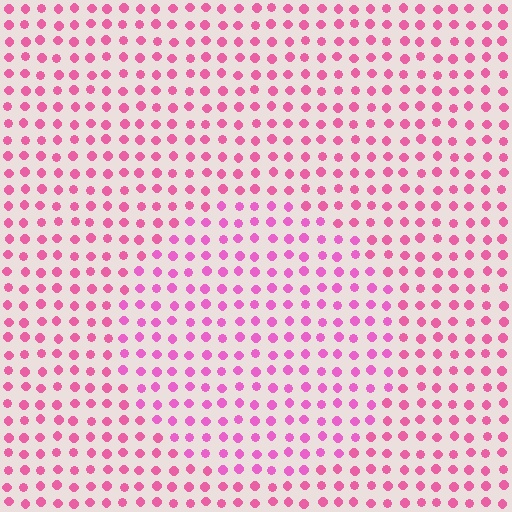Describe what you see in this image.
The image is filled with small pink elements in a uniform arrangement. A circle-shaped region is visible where the elements are tinted to a slightly different hue, forming a subtle color boundary.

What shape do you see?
I see a circle.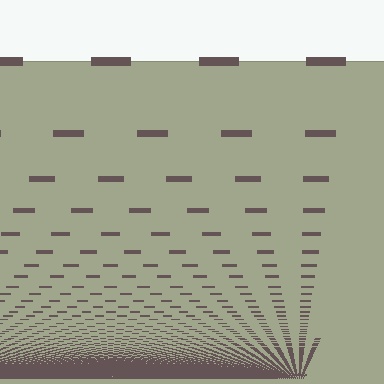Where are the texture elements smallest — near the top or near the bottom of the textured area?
Near the bottom.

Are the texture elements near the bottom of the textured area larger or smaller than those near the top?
Smaller. The gradient is inverted — elements near the bottom are smaller and denser.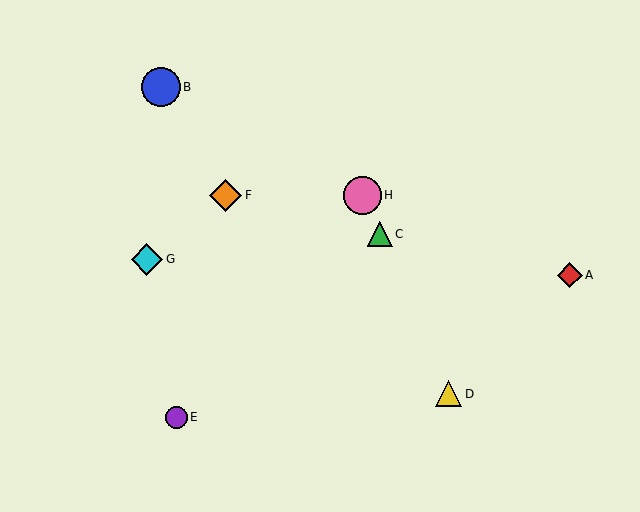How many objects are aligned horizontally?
2 objects (F, H) are aligned horizontally.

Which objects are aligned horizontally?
Objects F, H are aligned horizontally.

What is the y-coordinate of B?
Object B is at y≈87.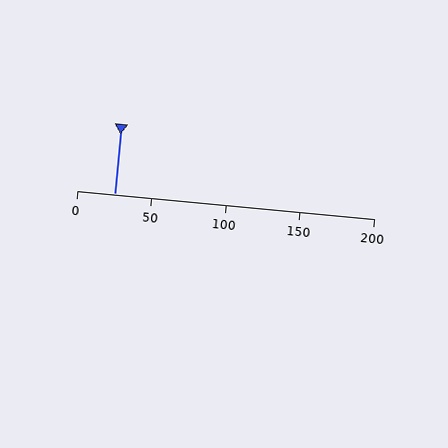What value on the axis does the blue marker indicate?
The marker indicates approximately 25.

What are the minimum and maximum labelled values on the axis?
The axis runs from 0 to 200.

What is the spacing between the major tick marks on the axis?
The major ticks are spaced 50 apart.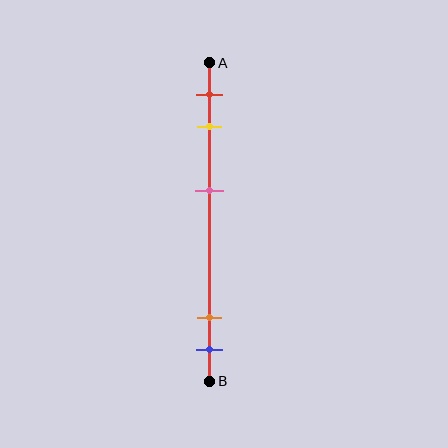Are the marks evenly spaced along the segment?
No, the marks are not evenly spaced.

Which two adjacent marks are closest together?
The orange and blue marks are the closest adjacent pair.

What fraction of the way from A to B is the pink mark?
The pink mark is approximately 40% (0.4) of the way from A to B.